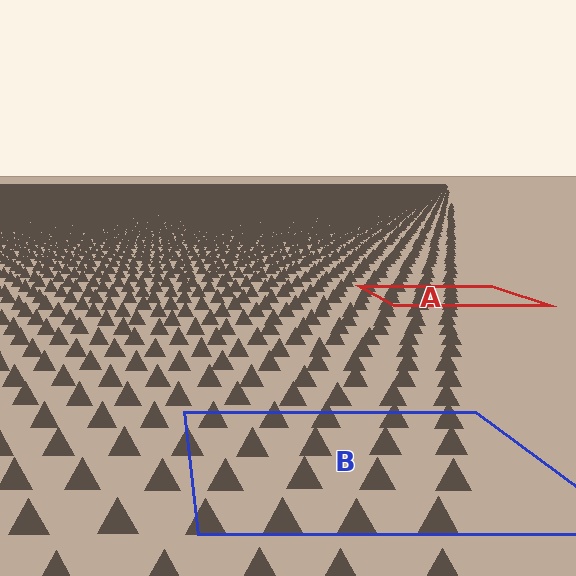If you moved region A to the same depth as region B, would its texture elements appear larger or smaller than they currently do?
They would appear larger. At a closer depth, the same texture elements are projected at a bigger on-screen size.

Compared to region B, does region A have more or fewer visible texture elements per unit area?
Region A has more texture elements per unit area — they are packed more densely because it is farther away.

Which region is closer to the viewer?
Region B is closer. The texture elements there are larger and more spread out.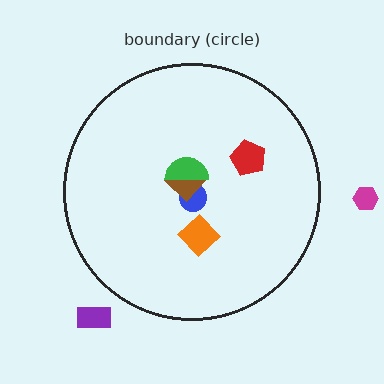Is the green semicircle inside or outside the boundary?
Inside.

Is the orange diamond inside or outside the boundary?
Inside.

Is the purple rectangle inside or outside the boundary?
Outside.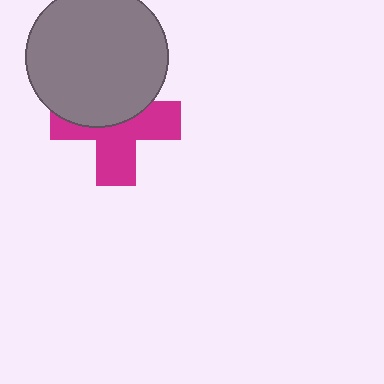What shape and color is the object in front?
The object in front is a gray circle.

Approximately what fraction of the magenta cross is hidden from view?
Roughly 44% of the magenta cross is hidden behind the gray circle.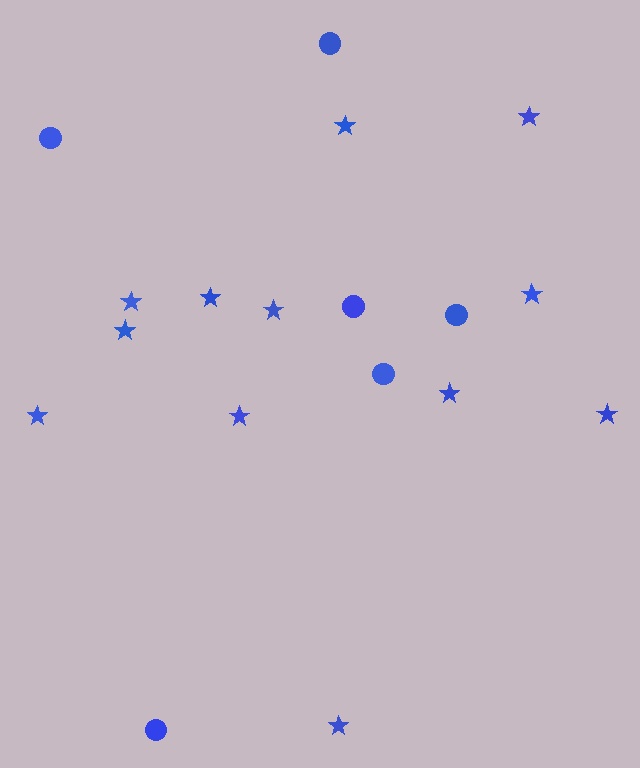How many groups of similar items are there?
There are 2 groups: one group of stars (12) and one group of circles (6).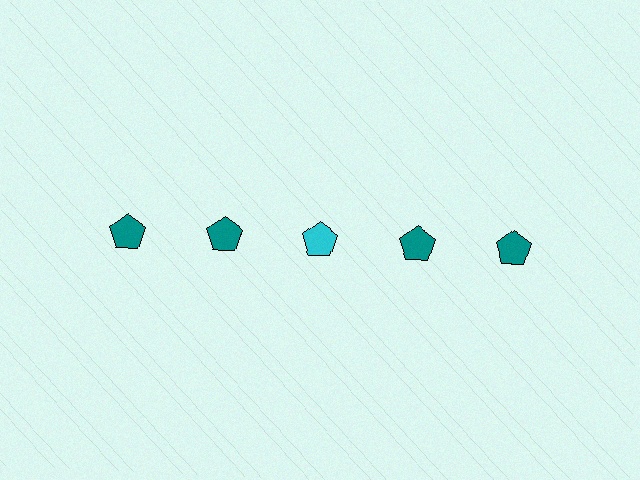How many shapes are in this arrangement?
There are 5 shapes arranged in a grid pattern.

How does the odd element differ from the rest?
It has a different color: cyan instead of teal.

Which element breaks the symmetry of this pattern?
The cyan pentagon in the top row, center column breaks the symmetry. All other shapes are teal pentagons.